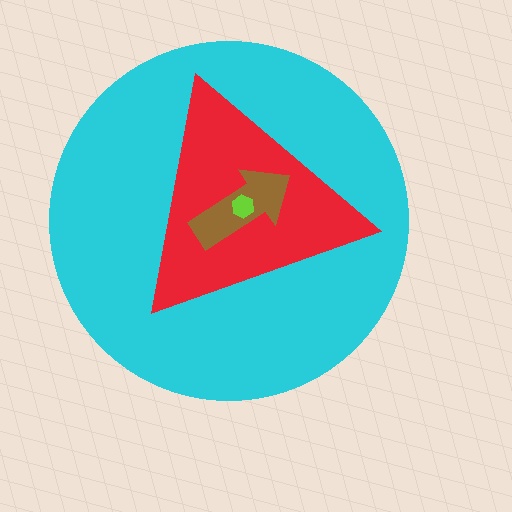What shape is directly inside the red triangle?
The brown arrow.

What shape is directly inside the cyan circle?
The red triangle.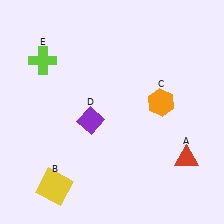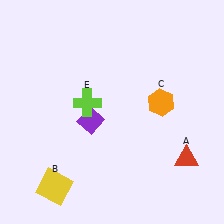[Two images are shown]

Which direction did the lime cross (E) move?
The lime cross (E) moved right.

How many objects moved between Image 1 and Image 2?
1 object moved between the two images.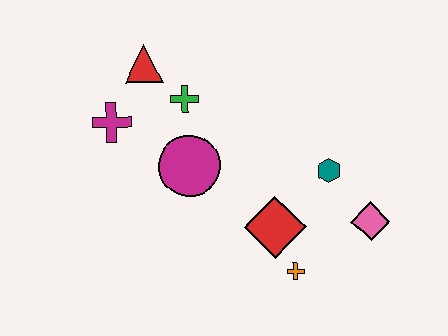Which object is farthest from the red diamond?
The red triangle is farthest from the red diamond.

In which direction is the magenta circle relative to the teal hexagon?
The magenta circle is to the left of the teal hexagon.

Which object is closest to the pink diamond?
The teal hexagon is closest to the pink diamond.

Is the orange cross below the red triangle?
Yes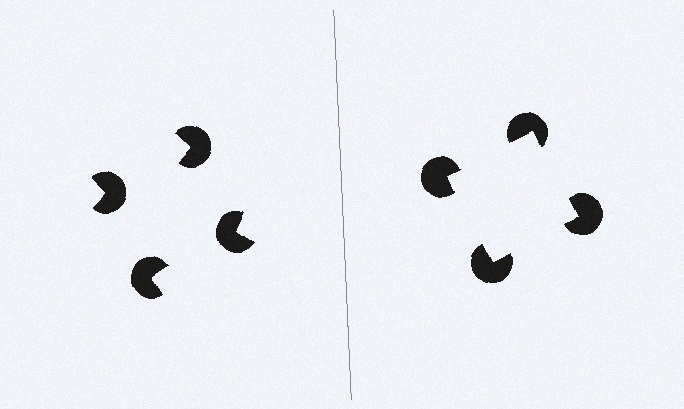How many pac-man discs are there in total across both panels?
8 — 4 on each side.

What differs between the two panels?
The pac-man discs are positioned identically on both sides; only the wedge orientations differ. On the right they align to a square; on the left they are misaligned.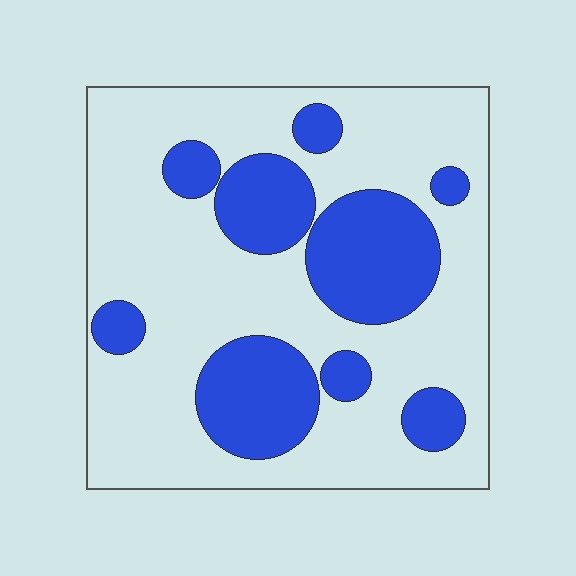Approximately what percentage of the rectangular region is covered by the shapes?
Approximately 30%.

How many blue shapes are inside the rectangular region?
9.